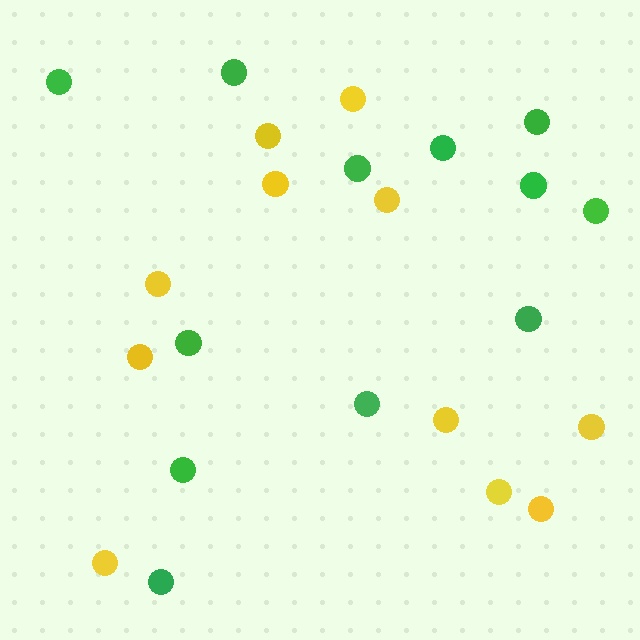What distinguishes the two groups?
There are 2 groups: one group of green circles (12) and one group of yellow circles (11).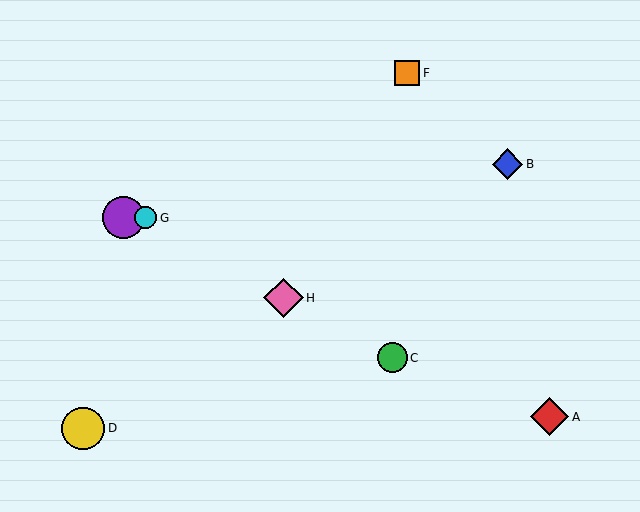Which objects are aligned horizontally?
Objects E, G are aligned horizontally.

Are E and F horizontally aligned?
No, E is at y≈218 and F is at y≈73.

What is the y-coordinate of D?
Object D is at y≈428.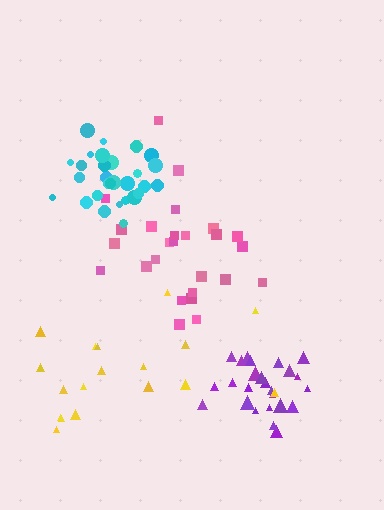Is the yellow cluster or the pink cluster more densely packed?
Pink.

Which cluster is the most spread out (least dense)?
Yellow.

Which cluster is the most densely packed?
Cyan.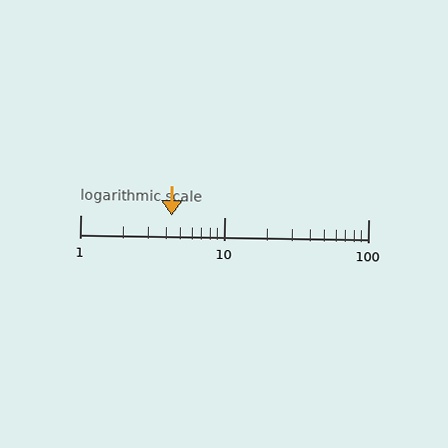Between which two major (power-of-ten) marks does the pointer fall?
The pointer is between 1 and 10.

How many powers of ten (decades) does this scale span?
The scale spans 2 decades, from 1 to 100.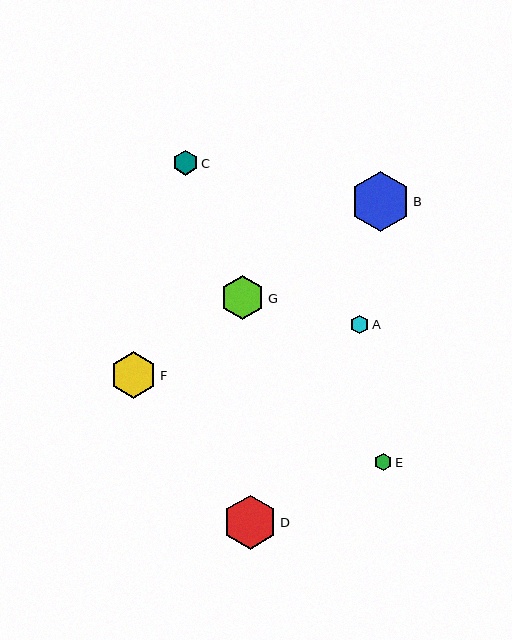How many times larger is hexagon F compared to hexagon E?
Hexagon F is approximately 2.8 times the size of hexagon E.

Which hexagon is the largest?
Hexagon B is the largest with a size of approximately 60 pixels.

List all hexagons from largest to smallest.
From largest to smallest: B, D, F, G, C, A, E.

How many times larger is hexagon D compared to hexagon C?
Hexagon D is approximately 2.1 times the size of hexagon C.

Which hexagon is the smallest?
Hexagon E is the smallest with a size of approximately 17 pixels.